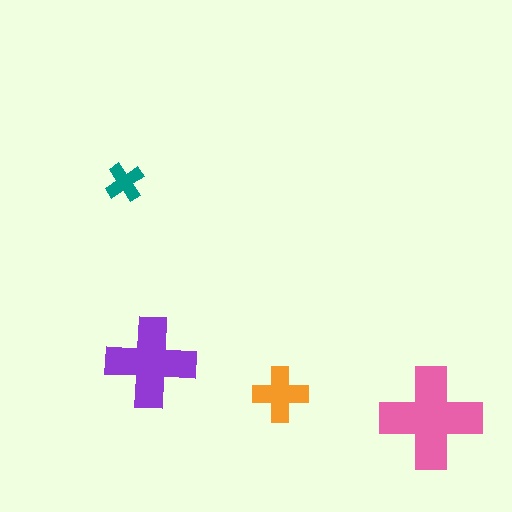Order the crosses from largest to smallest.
the pink one, the purple one, the orange one, the teal one.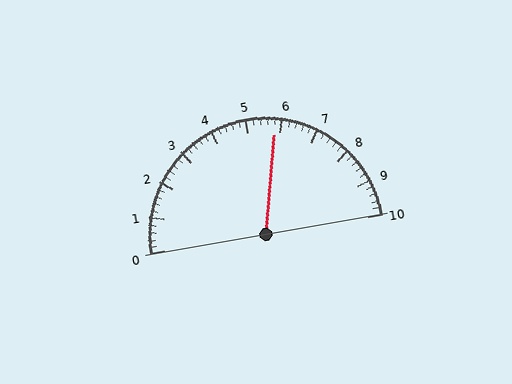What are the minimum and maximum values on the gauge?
The gauge ranges from 0 to 10.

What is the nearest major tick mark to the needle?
The nearest major tick mark is 6.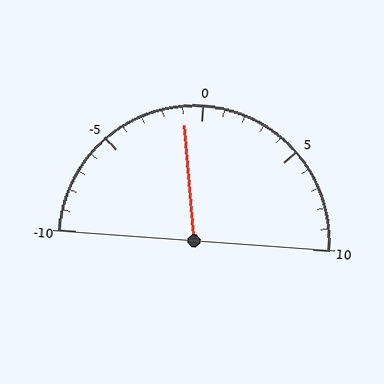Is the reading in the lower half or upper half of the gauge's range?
The reading is in the lower half of the range (-10 to 10).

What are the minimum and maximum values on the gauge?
The gauge ranges from -10 to 10.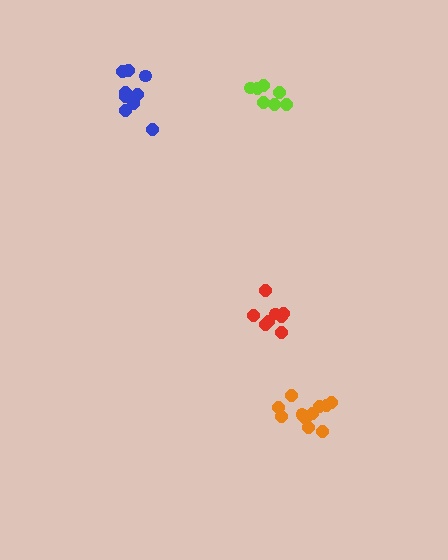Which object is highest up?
The lime cluster is topmost.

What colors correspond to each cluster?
The clusters are colored: red, blue, orange, lime.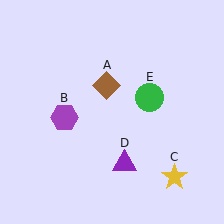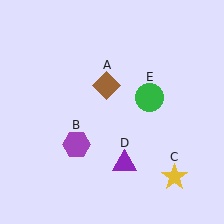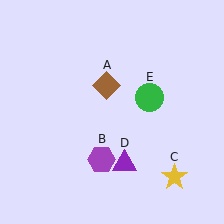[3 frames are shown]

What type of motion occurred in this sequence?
The purple hexagon (object B) rotated counterclockwise around the center of the scene.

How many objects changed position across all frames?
1 object changed position: purple hexagon (object B).